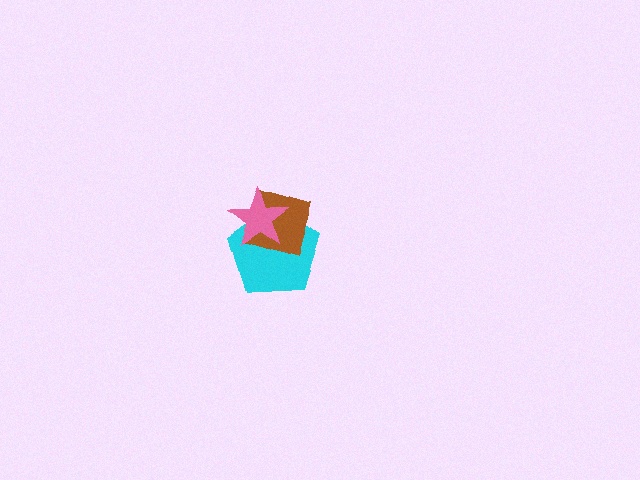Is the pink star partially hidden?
No, no other shape covers it.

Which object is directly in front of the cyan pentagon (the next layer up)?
The brown square is directly in front of the cyan pentagon.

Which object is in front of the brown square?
The pink star is in front of the brown square.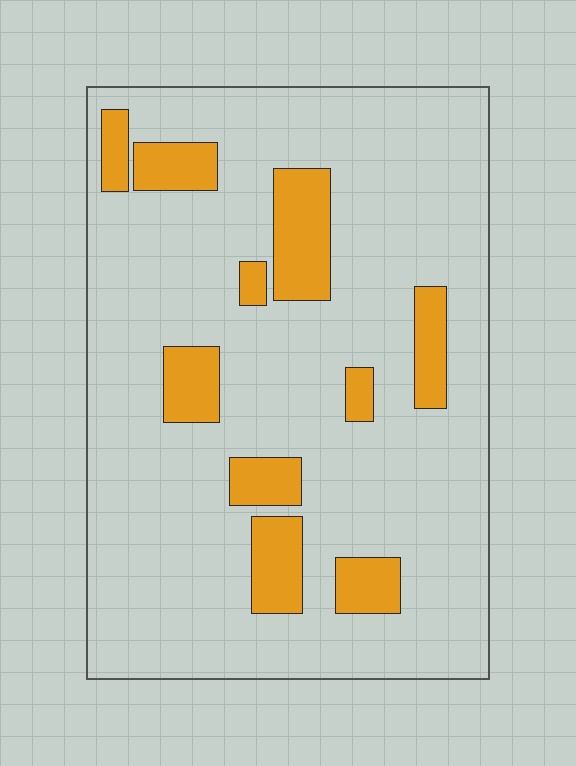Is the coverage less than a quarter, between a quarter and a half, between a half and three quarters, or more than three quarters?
Less than a quarter.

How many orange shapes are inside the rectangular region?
10.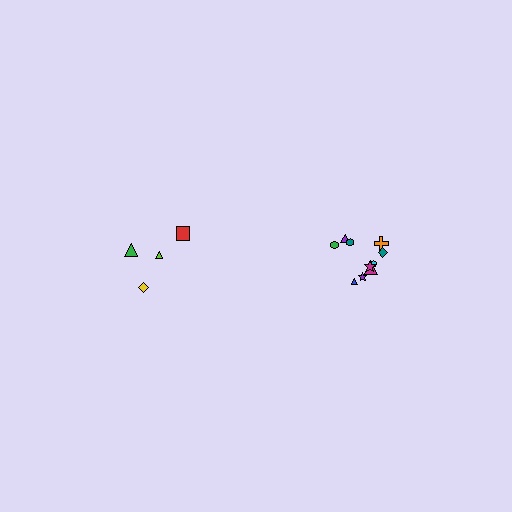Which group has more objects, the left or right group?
The right group.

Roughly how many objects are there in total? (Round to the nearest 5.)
Roughly 15 objects in total.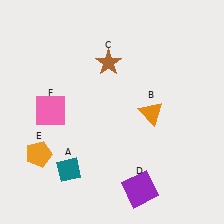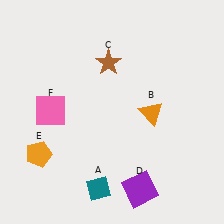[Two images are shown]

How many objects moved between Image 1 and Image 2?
1 object moved between the two images.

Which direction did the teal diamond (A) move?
The teal diamond (A) moved right.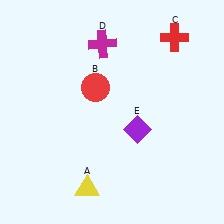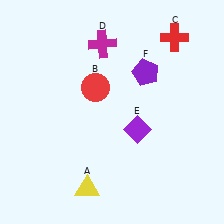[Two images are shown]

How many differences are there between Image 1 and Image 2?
There is 1 difference between the two images.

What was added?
A purple pentagon (F) was added in Image 2.